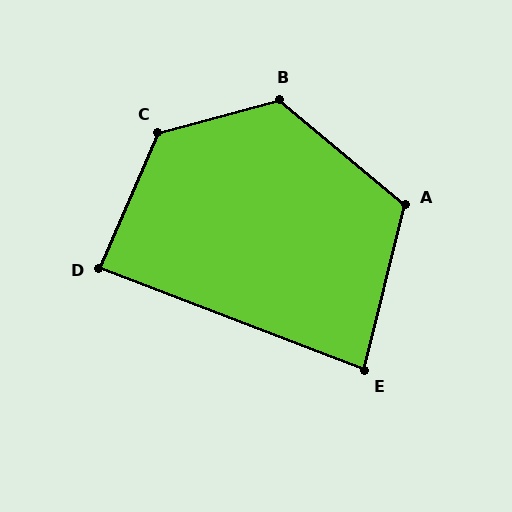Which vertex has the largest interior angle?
C, at approximately 128 degrees.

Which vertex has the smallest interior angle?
E, at approximately 83 degrees.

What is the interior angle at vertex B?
Approximately 125 degrees (obtuse).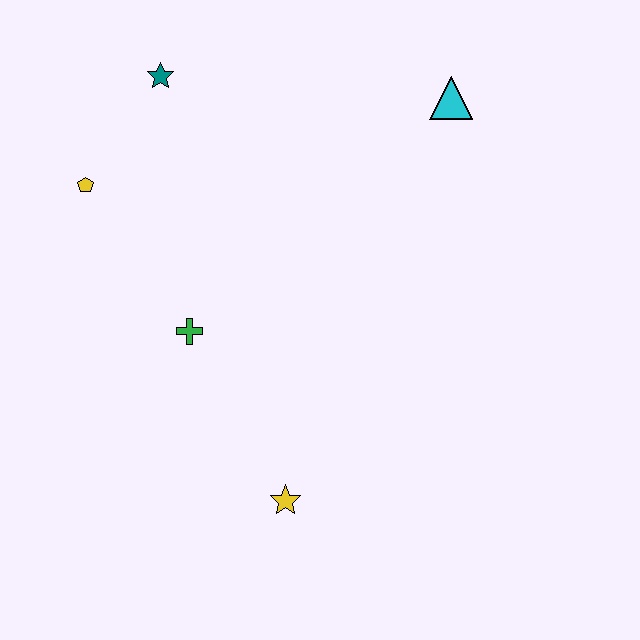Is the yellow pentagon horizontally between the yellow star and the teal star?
No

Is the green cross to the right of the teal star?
Yes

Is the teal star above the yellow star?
Yes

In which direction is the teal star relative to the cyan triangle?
The teal star is to the left of the cyan triangle.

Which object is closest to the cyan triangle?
The teal star is closest to the cyan triangle.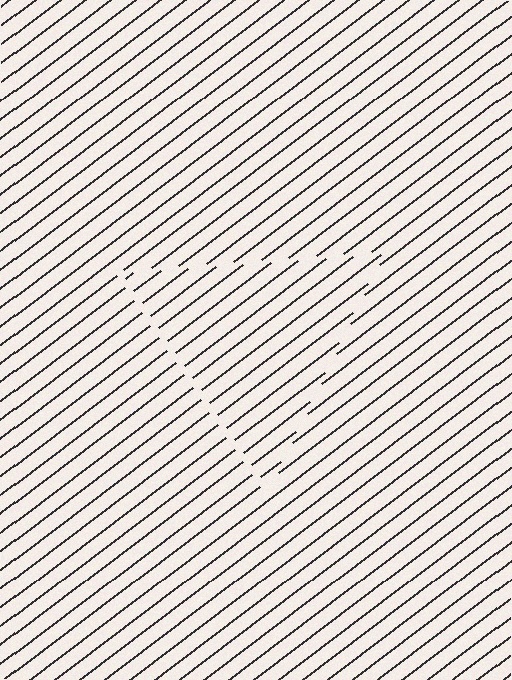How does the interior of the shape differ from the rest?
The interior of the shape contains the same grating, shifted by half a period — the contour is defined by the phase discontinuity where line-ends from the inner and outer gratings abut.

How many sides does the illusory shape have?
3 sides — the line-ends trace a triangle.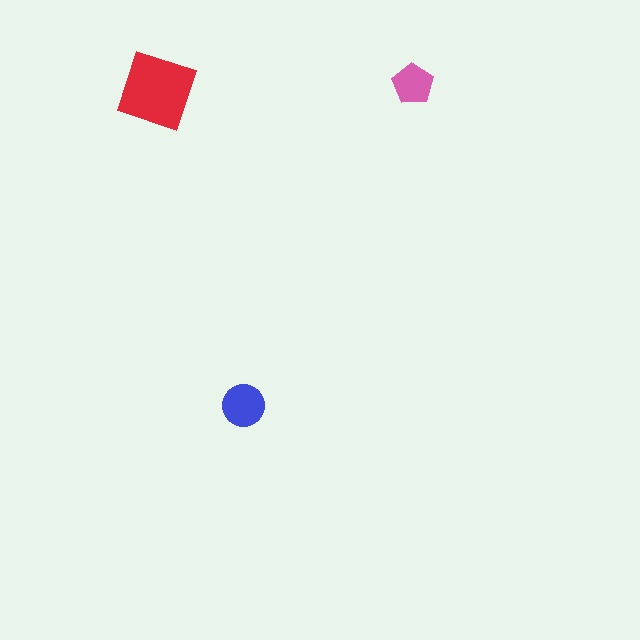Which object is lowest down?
The blue circle is bottommost.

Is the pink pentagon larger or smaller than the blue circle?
Smaller.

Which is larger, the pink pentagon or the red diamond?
The red diamond.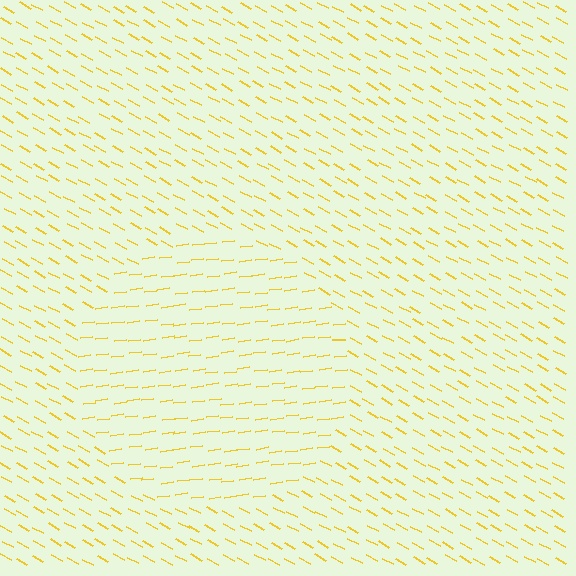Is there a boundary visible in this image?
Yes, there is a texture boundary formed by a change in line orientation.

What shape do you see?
I see a circle.